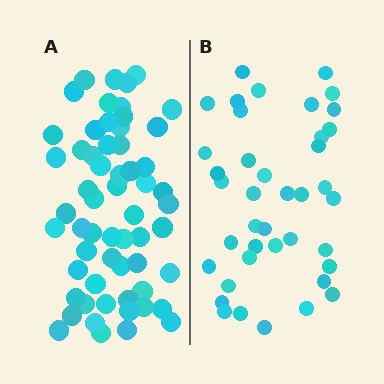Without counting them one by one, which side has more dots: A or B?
Region A (the left region) has more dots.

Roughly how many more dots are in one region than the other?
Region A has approximately 20 more dots than region B.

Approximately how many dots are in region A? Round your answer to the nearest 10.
About 60 dots. (The exact count is 59, which rounds to 60.)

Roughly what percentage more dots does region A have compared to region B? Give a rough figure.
About 50% more.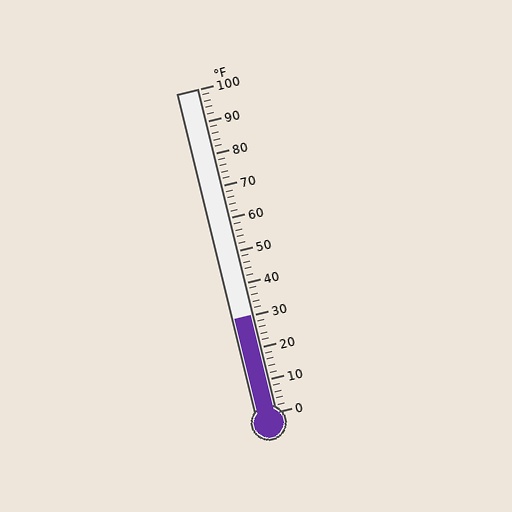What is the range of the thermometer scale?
The thermometer scale ranges from 0°F to 100°F.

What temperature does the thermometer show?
The thermometer shows approximately 30°F.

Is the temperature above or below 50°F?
The temperature is below 50°F.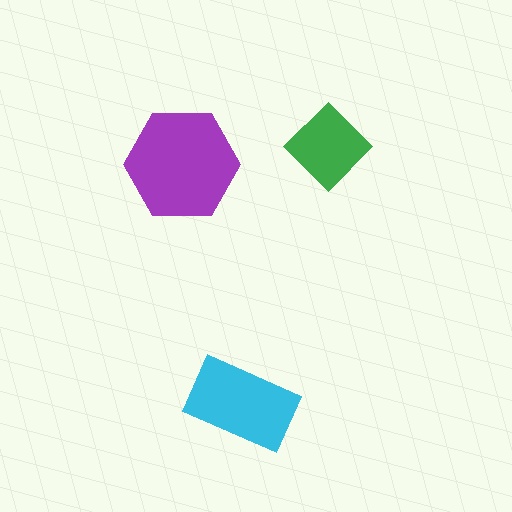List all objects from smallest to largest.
The green diamond, the cyan rectangle, the purple hexagon.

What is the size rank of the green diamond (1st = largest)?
3rd.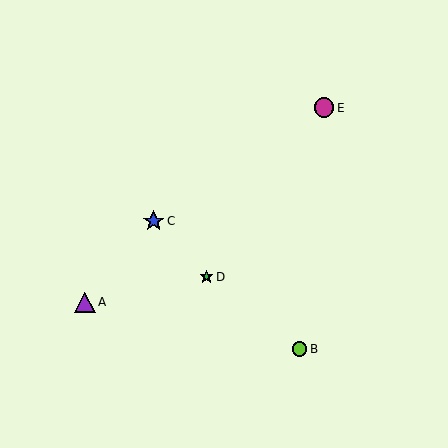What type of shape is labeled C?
Shape C is a blue star.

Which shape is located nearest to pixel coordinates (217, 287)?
The green star (labeled D) at (206, 277) is nearest to that location.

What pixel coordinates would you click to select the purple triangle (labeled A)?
Click at (85, 302) to select the purple triangle A.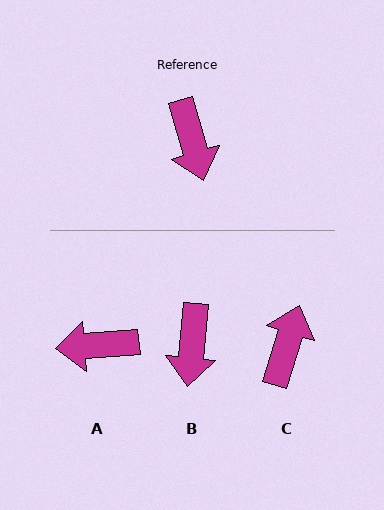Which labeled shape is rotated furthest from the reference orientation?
C, about 146 degrees away.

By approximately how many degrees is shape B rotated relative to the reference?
Approximately 22 degrees clockwise.